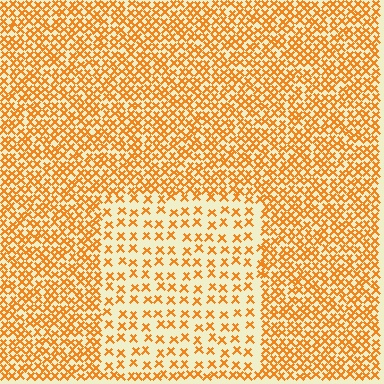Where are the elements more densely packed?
The elements are more densely packed outside the rectangle boundary.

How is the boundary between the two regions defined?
The boundary is defined by a change in element density (approximately 2.3x ratio). All elements are the same color, size, and shape.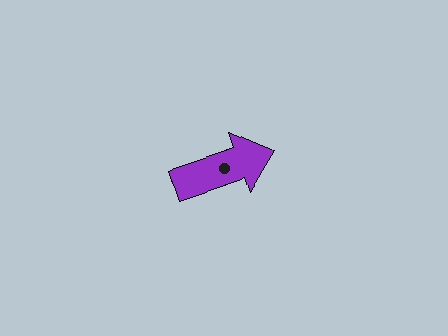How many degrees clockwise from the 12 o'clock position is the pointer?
Approximately 72 degrees.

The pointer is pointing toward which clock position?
Roughly 2 o'clock.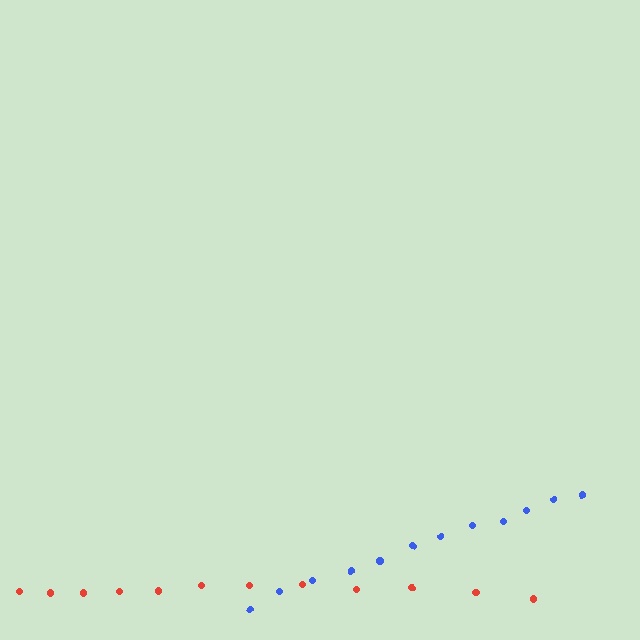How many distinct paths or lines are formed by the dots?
There are 2 distinct paths.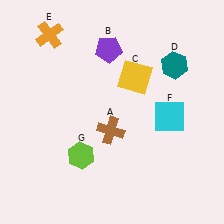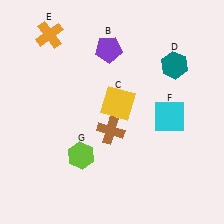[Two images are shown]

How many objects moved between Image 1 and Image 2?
1 object moved between the two images.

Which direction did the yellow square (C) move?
The yellow square (C) moved down.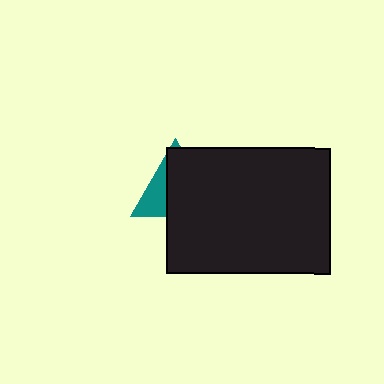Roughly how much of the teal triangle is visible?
A small part of it is visible (roughly 33%).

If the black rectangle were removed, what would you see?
You would see the complete teal triangle.